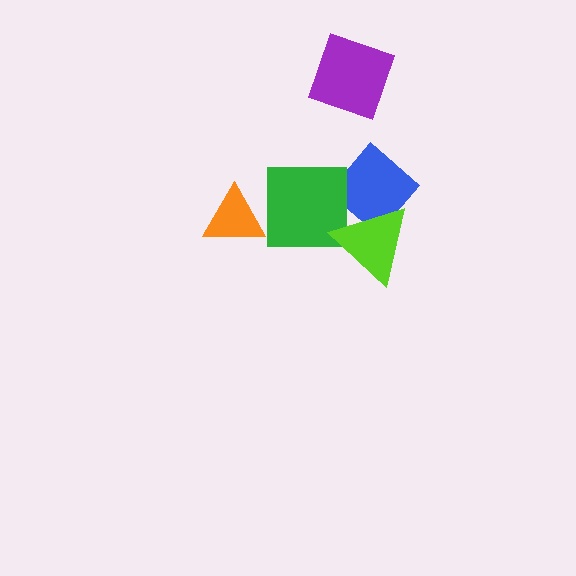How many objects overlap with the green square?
2 objects overlap with the green square.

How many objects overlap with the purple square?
0 objects overlap with the purple square.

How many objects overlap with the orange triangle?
0 objects overlap with the orange triangle.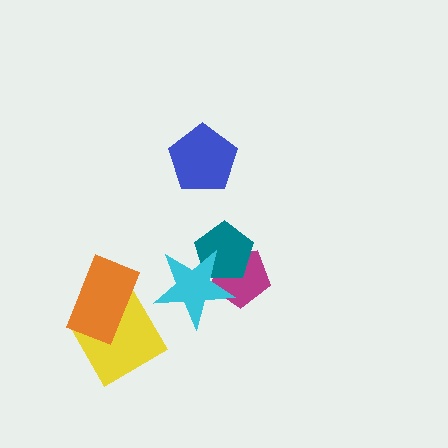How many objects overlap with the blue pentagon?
0 objects overlap with the blue pentagon.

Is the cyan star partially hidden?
No, no other shape covers it.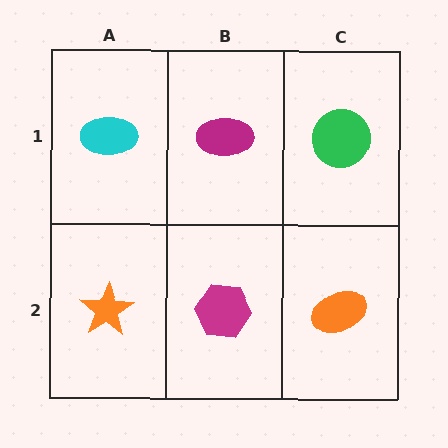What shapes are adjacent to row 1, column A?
An orange star (row 2, column A), a magenta ellipse (row 1, column B).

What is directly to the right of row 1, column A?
A magenta ellipse.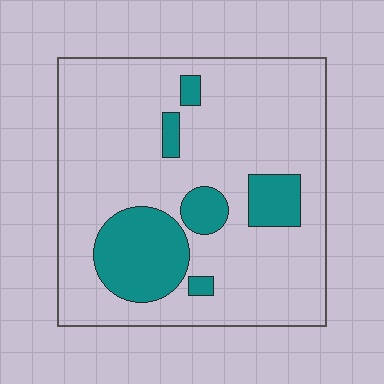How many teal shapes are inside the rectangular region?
6.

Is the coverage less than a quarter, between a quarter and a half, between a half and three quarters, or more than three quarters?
Less than a quarter.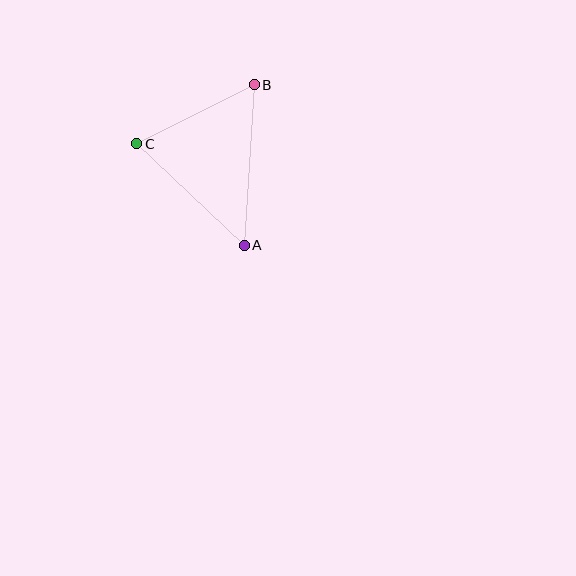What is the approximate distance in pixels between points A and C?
The distance between A and C is approximately 148 pixels.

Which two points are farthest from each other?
Points A and B are farthest from each other.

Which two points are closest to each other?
Points B and C are closest to each other.